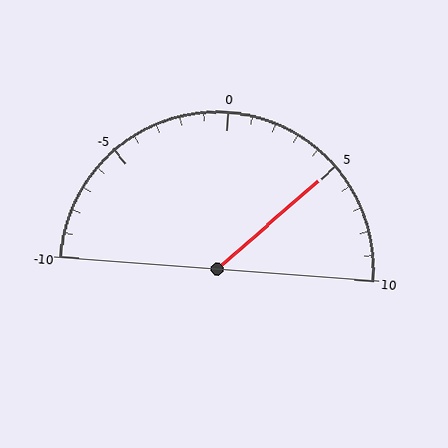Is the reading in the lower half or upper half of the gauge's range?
The reading is in the upper half of the range (-10 to 10).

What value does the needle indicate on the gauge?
The needle indicates approximately 5.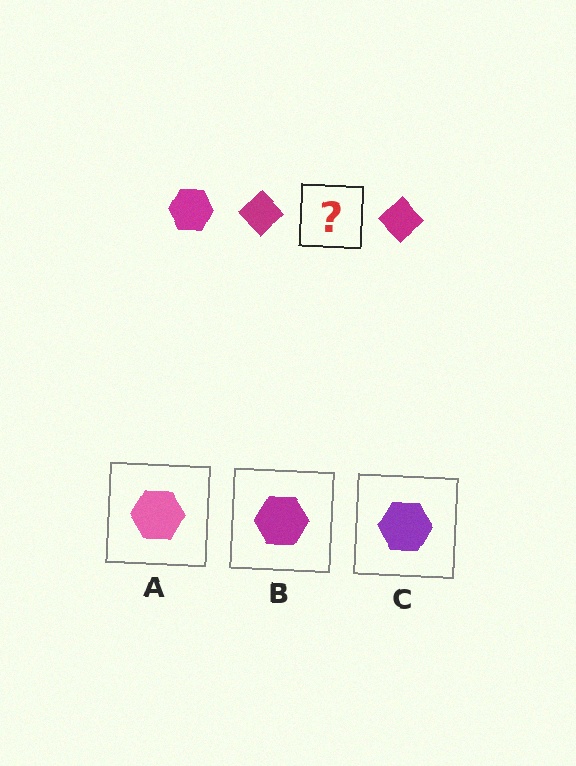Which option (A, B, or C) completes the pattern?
B.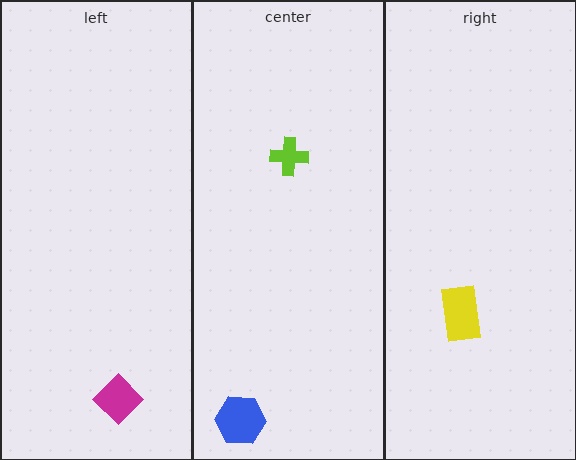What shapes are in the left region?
The magenta diamond.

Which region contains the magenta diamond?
The left region.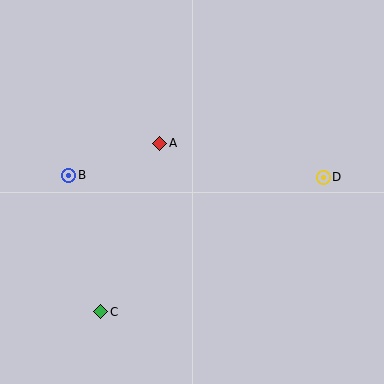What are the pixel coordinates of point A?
Point A is at (160, 143).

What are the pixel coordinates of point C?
Point C is at (101, 312).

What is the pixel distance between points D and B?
The distance between D and B is 254 pixels.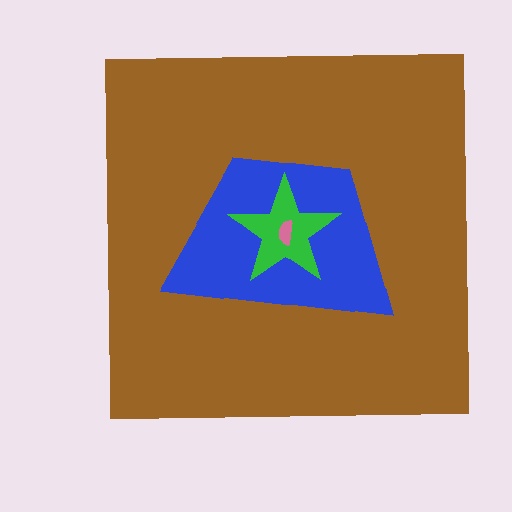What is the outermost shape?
The brown square.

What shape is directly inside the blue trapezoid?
The green star.